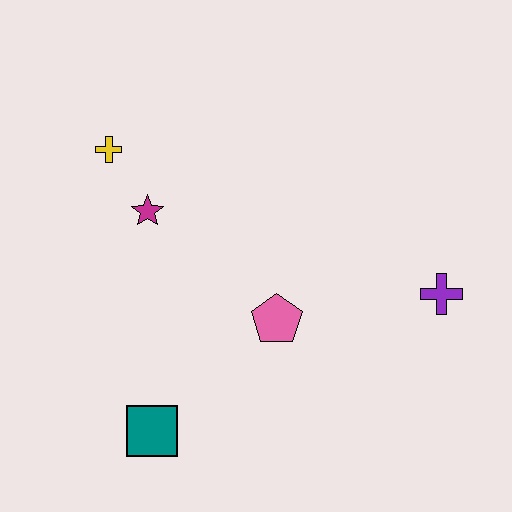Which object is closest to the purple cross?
The pink pentagon is closest to the purple cross.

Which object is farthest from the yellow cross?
The purple cross is farthest from the yellow cross.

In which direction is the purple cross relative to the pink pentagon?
The purple cross is to the right of the pink pentagon.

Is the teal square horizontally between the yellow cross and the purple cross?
Yes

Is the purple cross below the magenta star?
Yes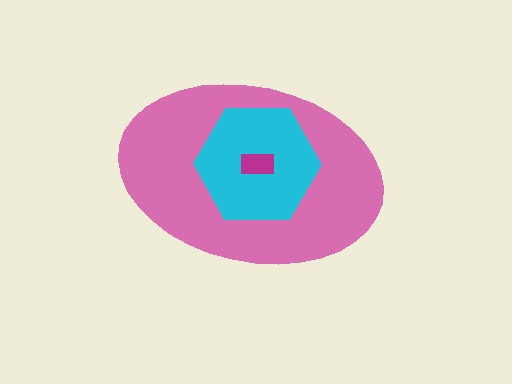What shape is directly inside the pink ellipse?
The cyan hexagon.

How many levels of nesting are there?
3.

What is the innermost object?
The magenta rectangle.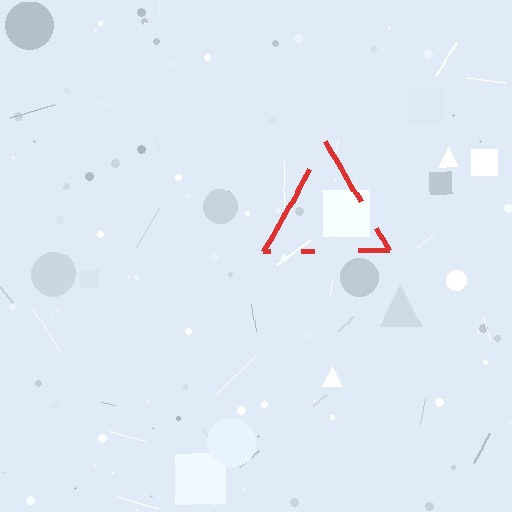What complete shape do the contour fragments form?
The contour fragments form a triangle.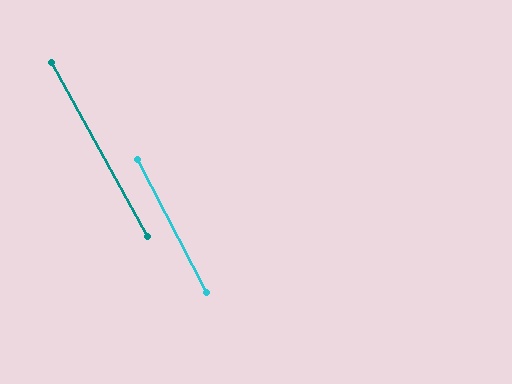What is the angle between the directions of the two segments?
Approximately 2 degrees.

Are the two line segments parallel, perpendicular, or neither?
Parallel — their directions differ by only 1.8°.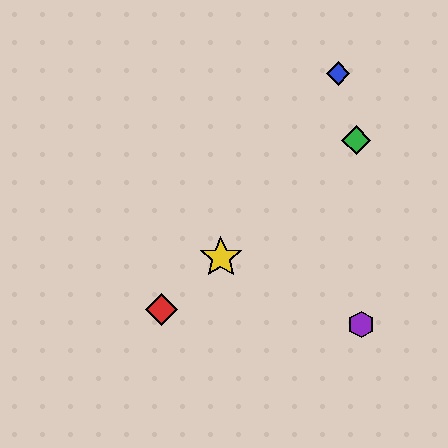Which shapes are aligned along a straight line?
The red diamond, the green diamond, the yellow star are aligned along a straight line.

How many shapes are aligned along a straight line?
3 shapes (the red diamond, the green diamond, the yellow star) are aligned along a straight line.